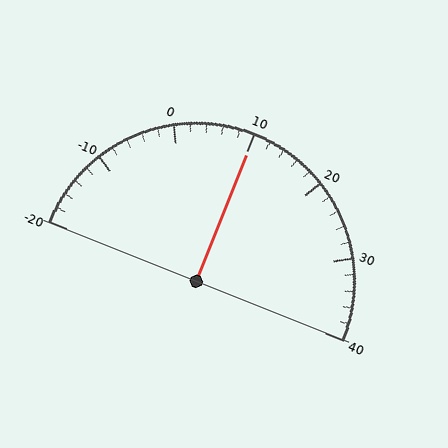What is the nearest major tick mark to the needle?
The nearest major tick mark is 10.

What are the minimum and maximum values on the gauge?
The gauge ranges from -20 to 40.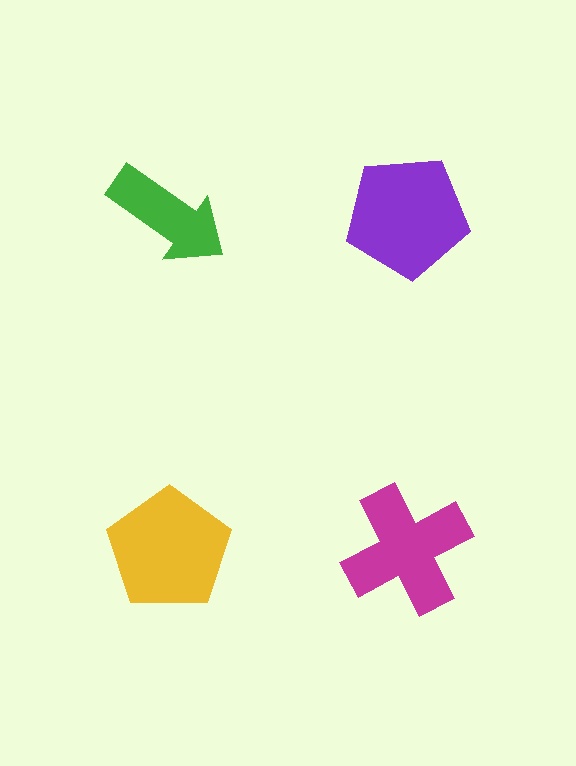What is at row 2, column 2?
A magenta cross.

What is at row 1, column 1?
A green arrow.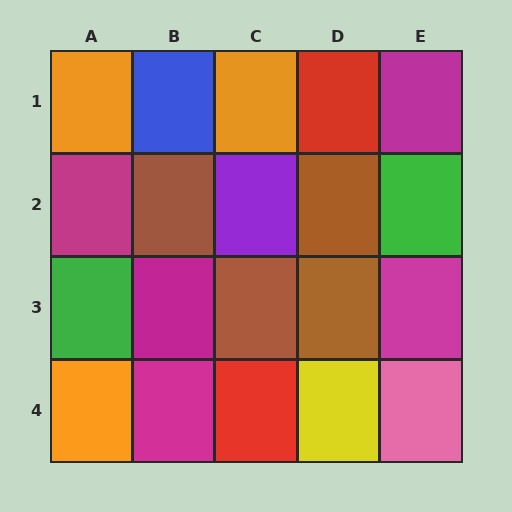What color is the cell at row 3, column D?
Brown.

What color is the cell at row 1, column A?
Orange.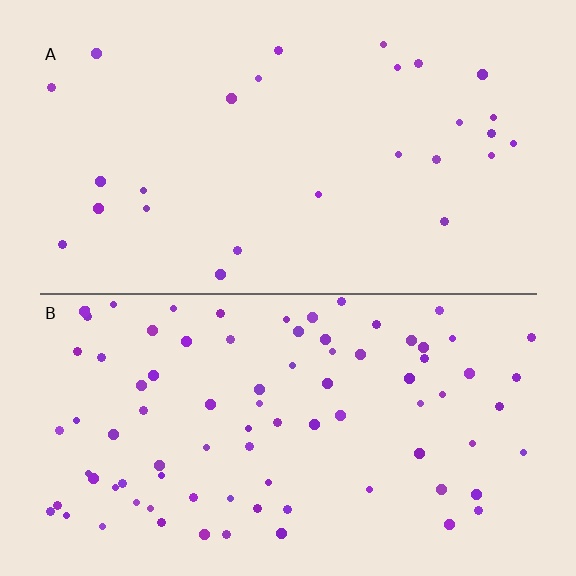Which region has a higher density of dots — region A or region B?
B (the bottom).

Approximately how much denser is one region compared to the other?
Approximately 3.2× — region B over region A.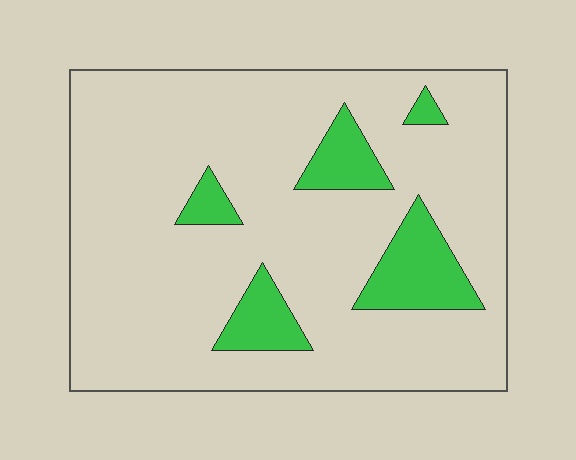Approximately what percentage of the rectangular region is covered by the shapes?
Approximately 15%.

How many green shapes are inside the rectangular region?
5.